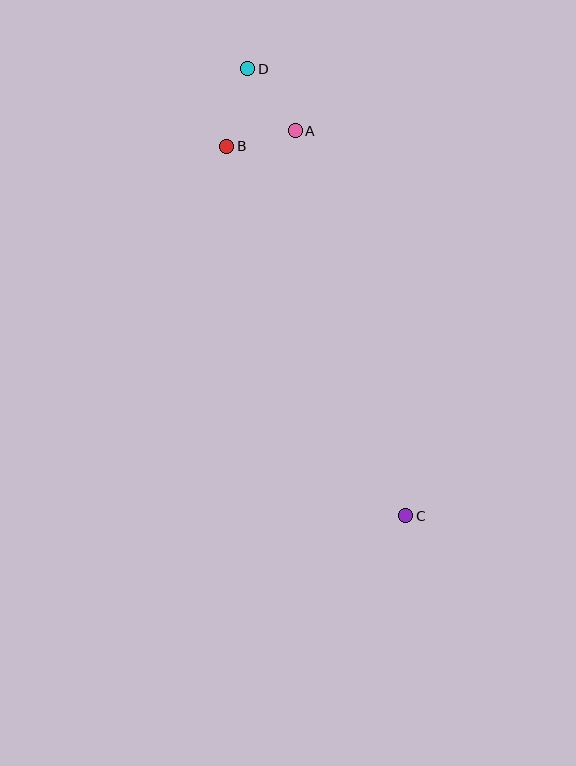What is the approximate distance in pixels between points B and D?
The distance between B and D is approximately 80 pixels.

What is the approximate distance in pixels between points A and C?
The distance between A and C is approximately 401 pixels.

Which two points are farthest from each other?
Points C and D are farthest from each other.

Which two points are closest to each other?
Points A and B are closest to each other.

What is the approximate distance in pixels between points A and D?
The distance between A and D is approximately 78 pixels.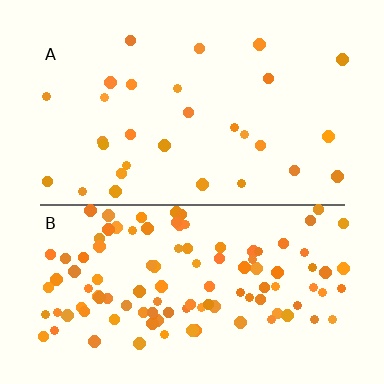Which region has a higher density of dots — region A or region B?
B (the bottom).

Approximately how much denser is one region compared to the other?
Approximately 3.8× — region B over region A.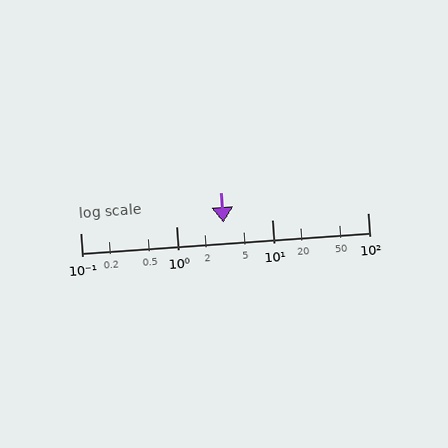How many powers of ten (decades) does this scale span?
The scale spans 3 decades, from 0.1 to 100.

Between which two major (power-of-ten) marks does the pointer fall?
The pointer is between 1 and 10.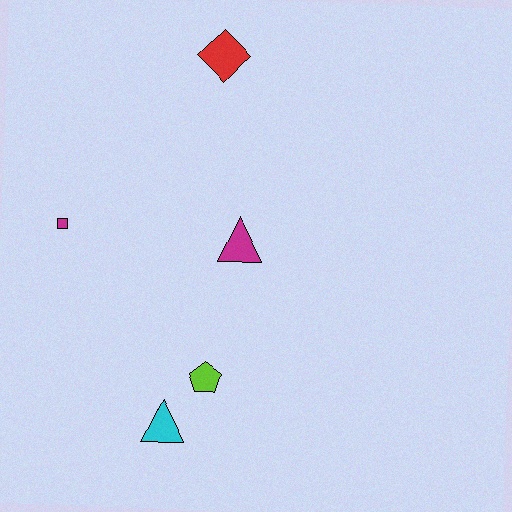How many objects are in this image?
There are 5 objects.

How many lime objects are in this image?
There is 1 lime object.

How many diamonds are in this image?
There is 1 diamond.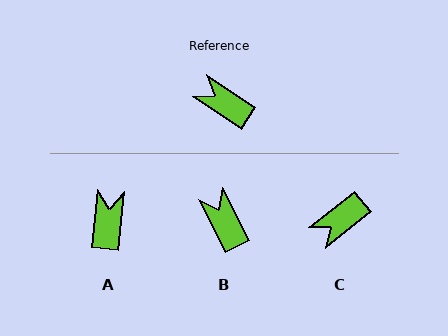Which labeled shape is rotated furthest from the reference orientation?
C, about 72 degrees away.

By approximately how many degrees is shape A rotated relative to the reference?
Approximately 62 degrees clockwise.